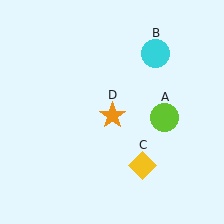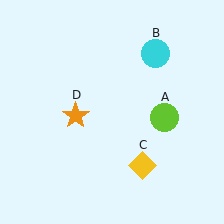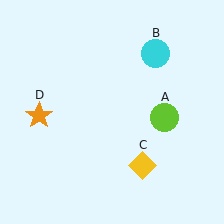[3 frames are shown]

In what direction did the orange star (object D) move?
The orange star (object D) moved left.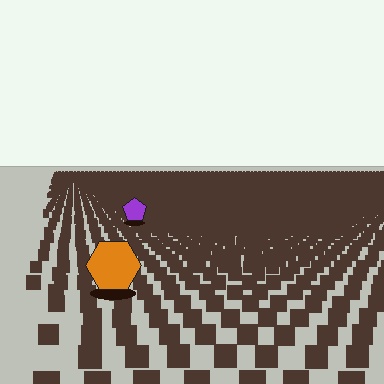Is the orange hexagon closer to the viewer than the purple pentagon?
Yes. The orange hexagon is closer — you can tell from the texture gradient: the ground texture is coarser near it.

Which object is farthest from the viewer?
The purple pentagon is farthest from the viewer. It appears smaller and the ground texture around it is denser.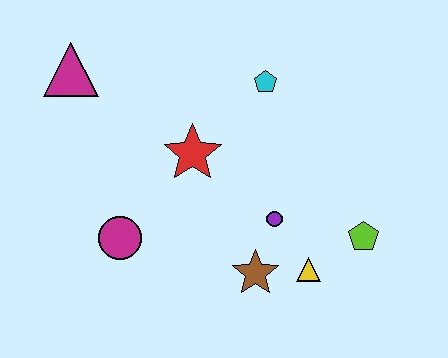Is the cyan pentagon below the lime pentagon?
No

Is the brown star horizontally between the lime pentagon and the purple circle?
No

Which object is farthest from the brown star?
The magenta triangle is farthest from the brown star.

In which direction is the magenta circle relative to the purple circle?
The magenta circle is to the left of the purple circle.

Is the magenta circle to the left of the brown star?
Yes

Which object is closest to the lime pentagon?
The yellow triangle is closest to the lime pentagon.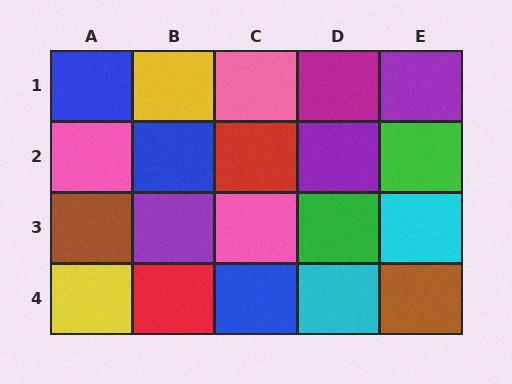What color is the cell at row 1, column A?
Blue.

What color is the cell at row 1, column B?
Yellow.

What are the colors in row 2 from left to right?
Pink, blue, red, purple, green.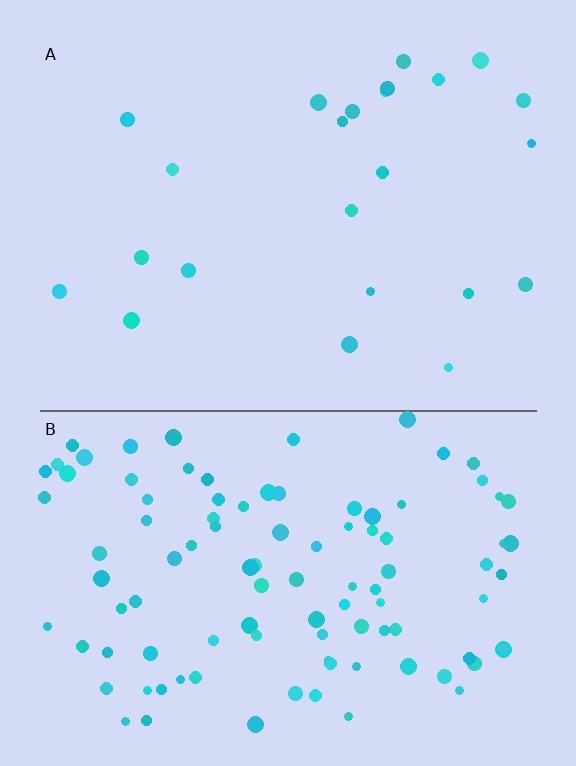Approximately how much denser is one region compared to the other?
Approximately 4.3× — region B over region A.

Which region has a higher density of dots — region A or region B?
B (the bottom).